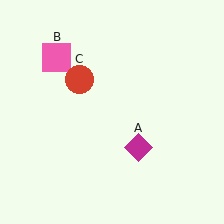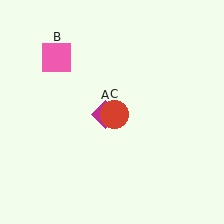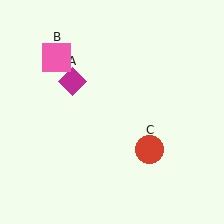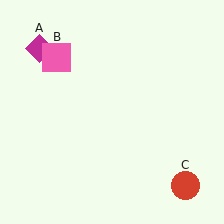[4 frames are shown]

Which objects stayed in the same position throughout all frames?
Pink square (object B) remained stationary.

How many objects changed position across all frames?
2 objects changed position: magenta diamond (object A), red circle (object C).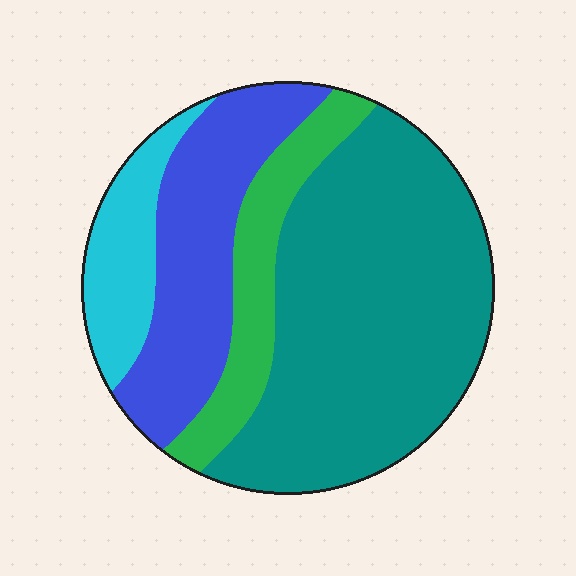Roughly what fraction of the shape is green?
Green takes up about one eighth (1/8) of the shape.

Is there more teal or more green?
Teal.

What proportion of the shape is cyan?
Cyan takes up less than a sixth of the shape.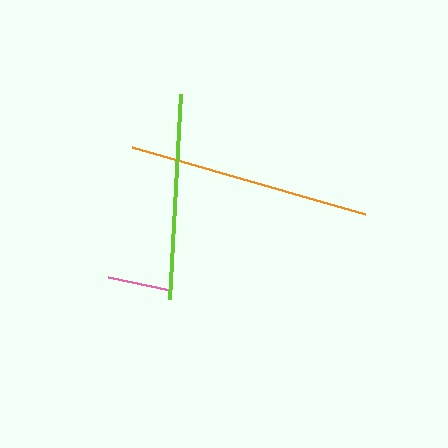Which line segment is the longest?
The orange line is the longest at approximately 243 pixels.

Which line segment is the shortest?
The pink line is the shortest at approximately 63 pixels.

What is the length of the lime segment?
The lime segment is approximately 205 pixels long.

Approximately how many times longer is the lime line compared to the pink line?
The lime line is approximately 3.2 times the length of the pink line.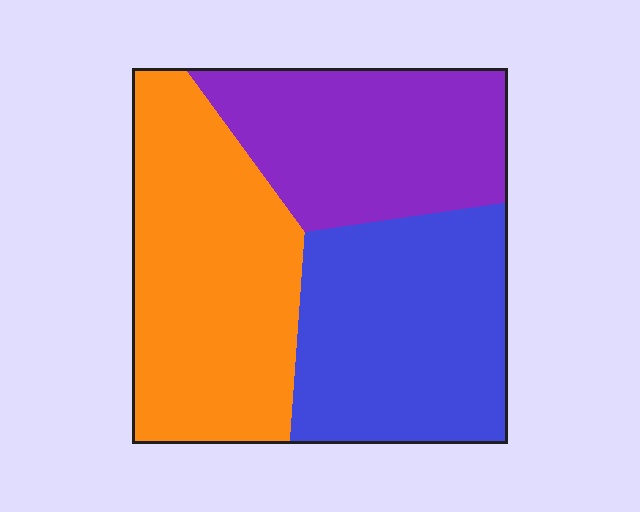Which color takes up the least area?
Purple, at roughly 30%.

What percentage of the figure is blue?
Blue takes up about one third (1/3) of the figure.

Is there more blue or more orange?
Orange.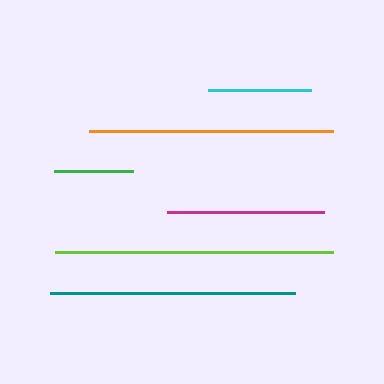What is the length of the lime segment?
The lime segment is approximately 278 pixels long.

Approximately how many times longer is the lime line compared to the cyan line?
The lime line is approximately 2.7 times the length of the cyan line.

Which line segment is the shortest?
The green line is the shortest at approximately 79 pixels.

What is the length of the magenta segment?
The magenta segment is approximately 158 pixels long.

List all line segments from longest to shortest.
From longest to shortest: lime, teal, orange, magenta, cyan, green.